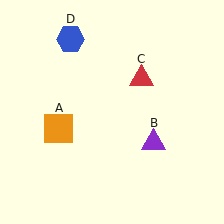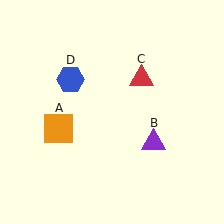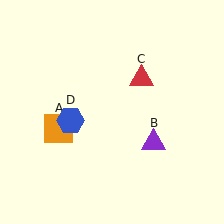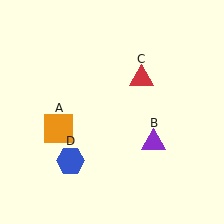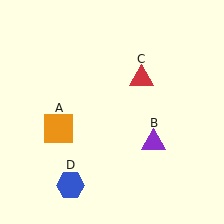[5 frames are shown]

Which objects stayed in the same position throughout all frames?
Orange square (object A) and purple triangle (object B) and red triangle (object C) remained stationary.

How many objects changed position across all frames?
1 object changed position: blue hexagon (object D).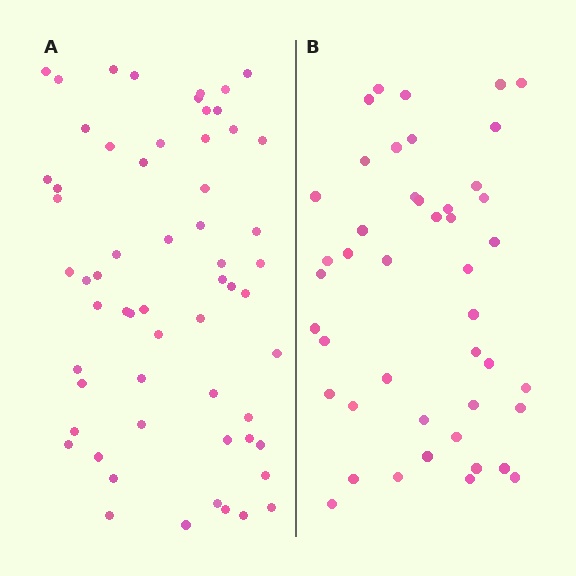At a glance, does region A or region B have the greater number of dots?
Region A (the left region) has more dots.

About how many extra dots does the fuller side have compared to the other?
Region A has approximately 15 more dots than region B.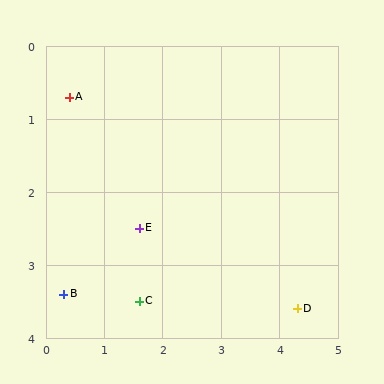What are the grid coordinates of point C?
Point C is at approximately (1.6, 3.5).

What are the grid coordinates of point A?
Point A is at approximately (0.4, 0.7).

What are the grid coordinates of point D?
Point D is at approximately (4.3, 3.6).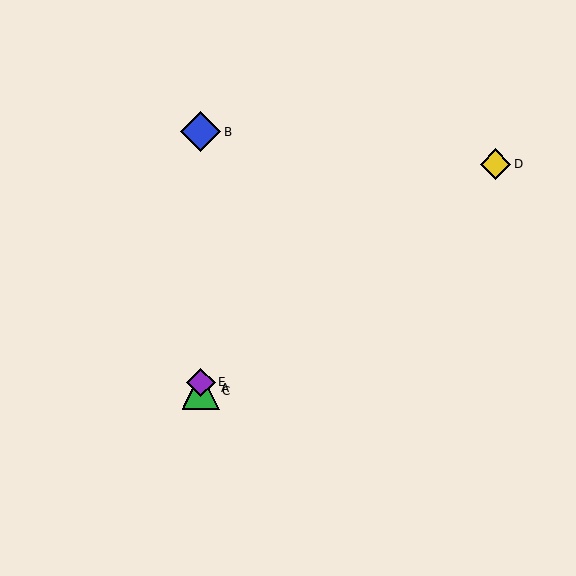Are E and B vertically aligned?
Yes, both are at x≈201.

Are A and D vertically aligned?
No, A is at x≈201 and D is at x≈495.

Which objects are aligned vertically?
Objects A, B, C, E are aligned vertically.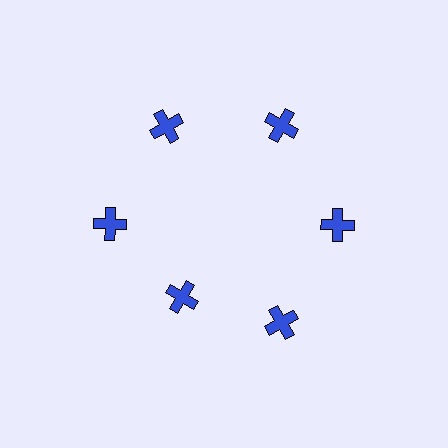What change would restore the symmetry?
The symmetry would be restored by moving it outward, back onto the ring so that all 6 crosses sit at equal angles and equal distance from the center.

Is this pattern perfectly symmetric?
No. The 6 blue crosses are arranged in a ring, but one element near the 7 o'clock position is pulled inward toward the center, breaking the 6-fold rotational symmetry.